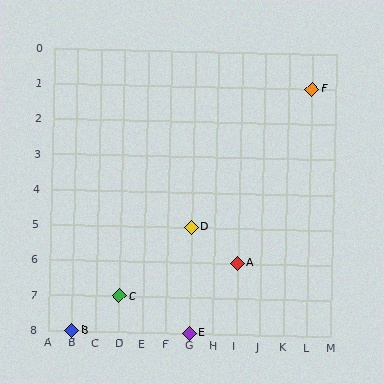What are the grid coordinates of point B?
Point B is at grid coordinates (B, 8).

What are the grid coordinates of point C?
Point C is at grid coordinates (D, 7).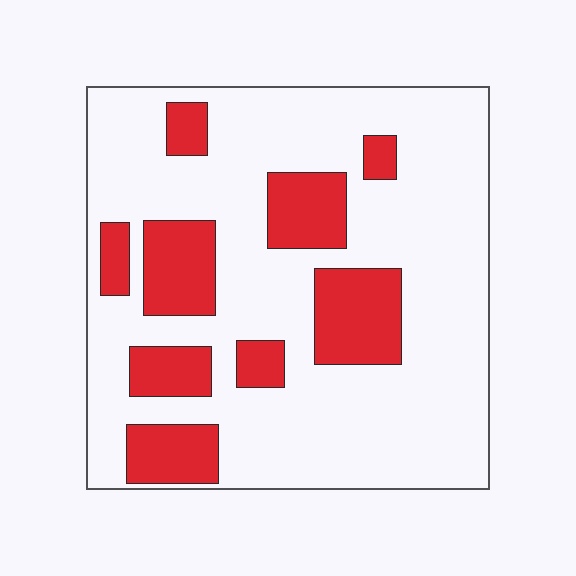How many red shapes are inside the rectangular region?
9.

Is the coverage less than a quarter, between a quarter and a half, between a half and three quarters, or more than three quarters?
Less than a quarter.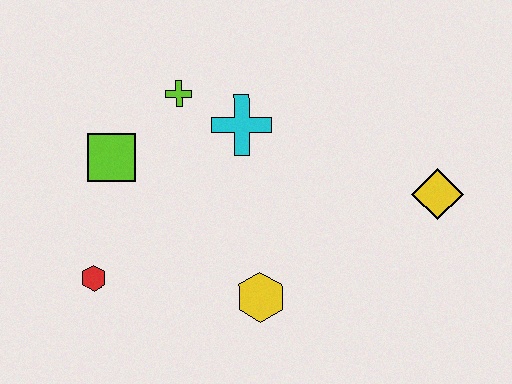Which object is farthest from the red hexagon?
The yellow diamond is farthest from the red hexagon.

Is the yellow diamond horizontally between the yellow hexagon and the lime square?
No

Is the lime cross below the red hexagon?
No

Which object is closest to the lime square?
The lime cross is closest to the lime square.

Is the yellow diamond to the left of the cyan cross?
No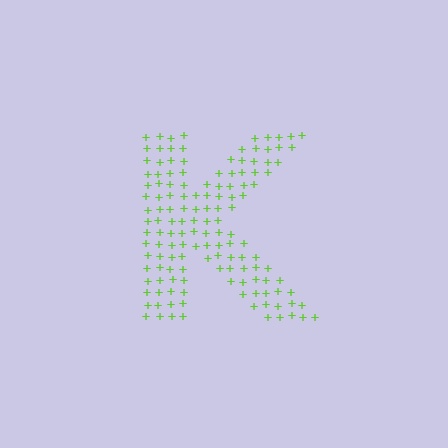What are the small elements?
The small elements are plus signs.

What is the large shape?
The large shape is the letter K.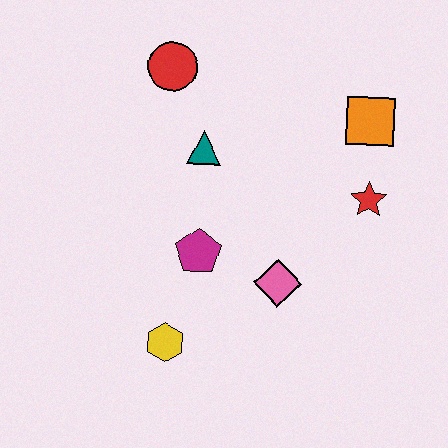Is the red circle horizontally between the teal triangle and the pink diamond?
No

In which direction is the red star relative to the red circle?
The red star is to the right of the red circle.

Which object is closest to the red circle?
The teal triangle is closest to the red circle.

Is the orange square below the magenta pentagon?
No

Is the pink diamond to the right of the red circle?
Yes